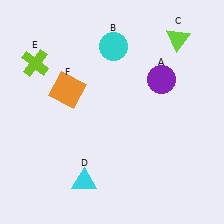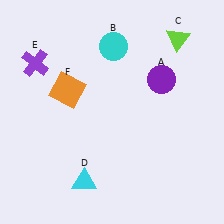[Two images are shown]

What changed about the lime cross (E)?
In Image 1, E is lime. In Image 2, it changed to purple.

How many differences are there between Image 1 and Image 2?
There is 1 difference between the two images.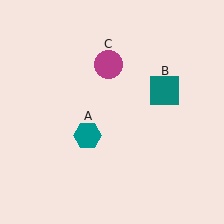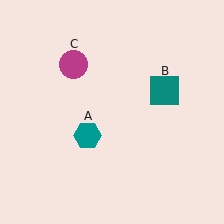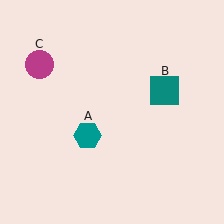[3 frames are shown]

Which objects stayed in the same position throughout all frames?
Teal hexagon (object A) and teal square (object B) remained stationary.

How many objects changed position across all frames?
1 object changed position: magenta circle (object C).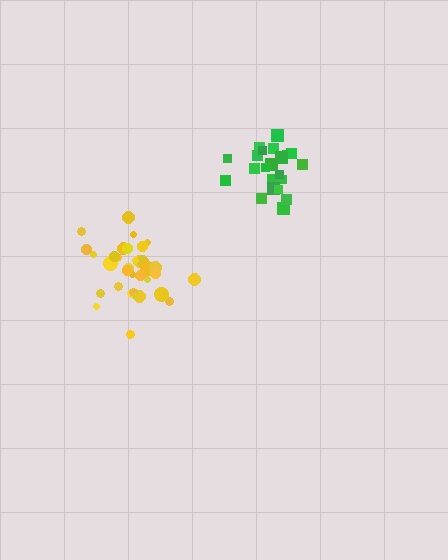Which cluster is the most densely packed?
Yellow.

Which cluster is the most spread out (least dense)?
Green.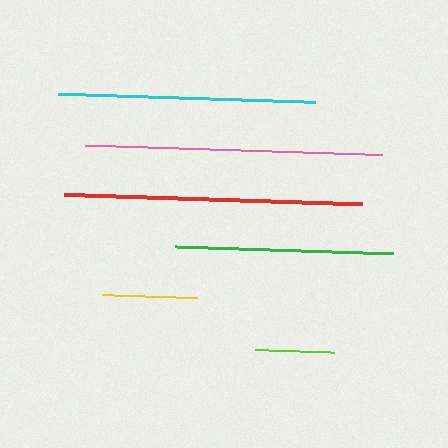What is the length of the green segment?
The green segment is approximately 217 pixels long.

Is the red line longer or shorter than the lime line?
The red line is longer than the lime line.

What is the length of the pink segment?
The pink segment is approximately 297 pixels long.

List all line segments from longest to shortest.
From longest to shortest: red, pink, cyan, green, yellow, lime.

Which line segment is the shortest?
The lime line is the shortest at approximately 79 pixels.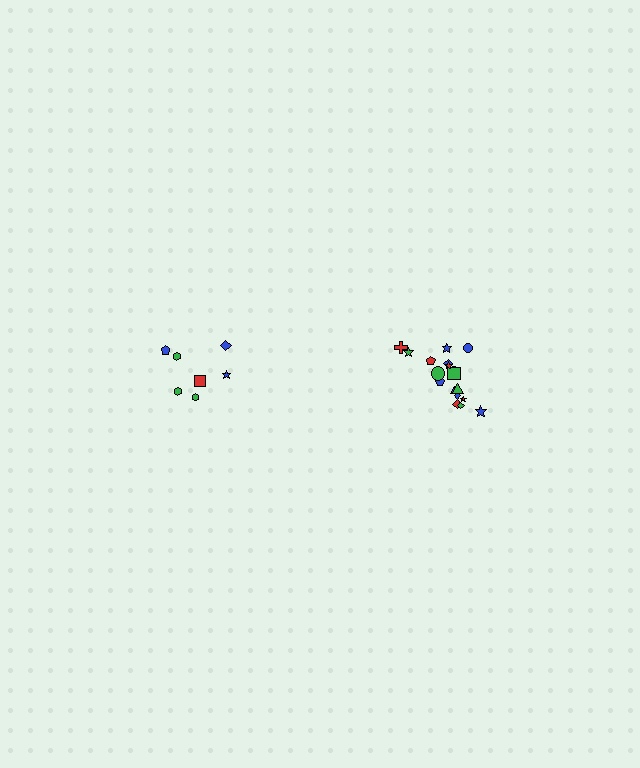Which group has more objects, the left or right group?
The right group.